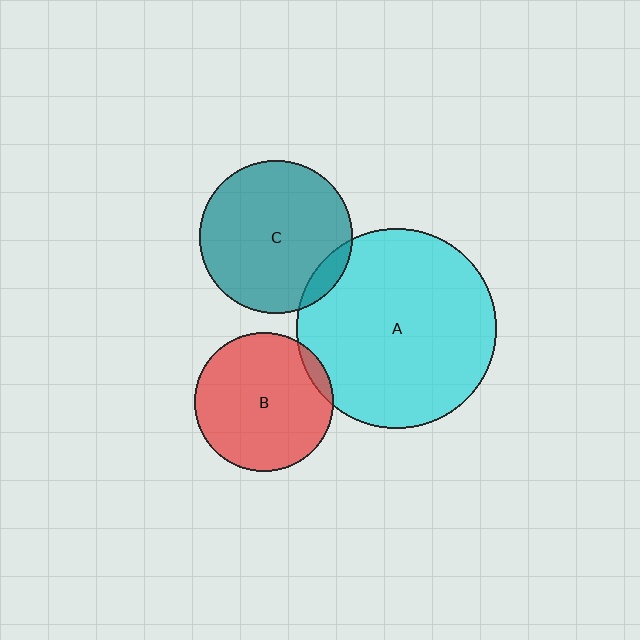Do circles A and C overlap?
Yes.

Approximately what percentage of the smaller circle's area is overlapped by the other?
Approximately 10%.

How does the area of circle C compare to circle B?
Approximately 1.2 times.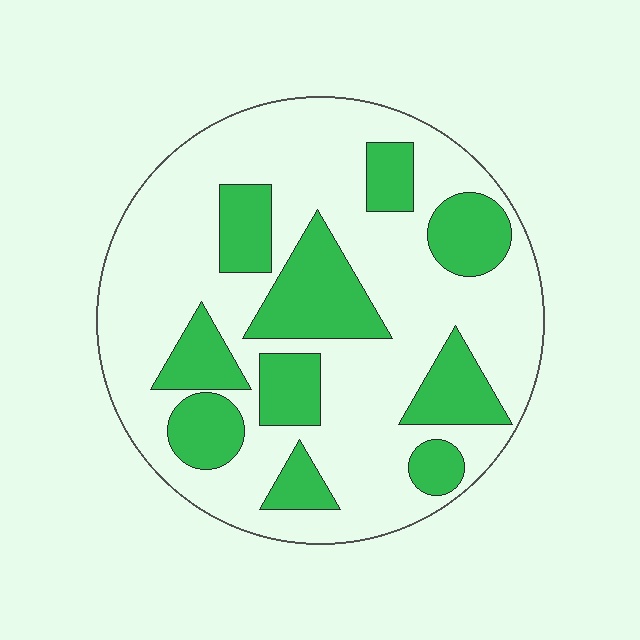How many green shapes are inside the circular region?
10.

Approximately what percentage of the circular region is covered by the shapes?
Approximately 30%.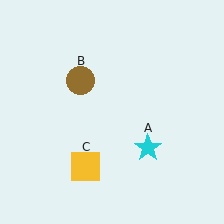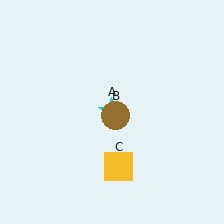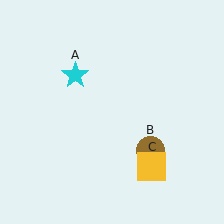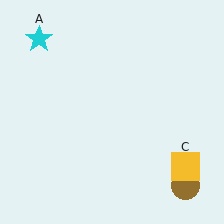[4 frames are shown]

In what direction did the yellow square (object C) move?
The yellow square (object C) moved right.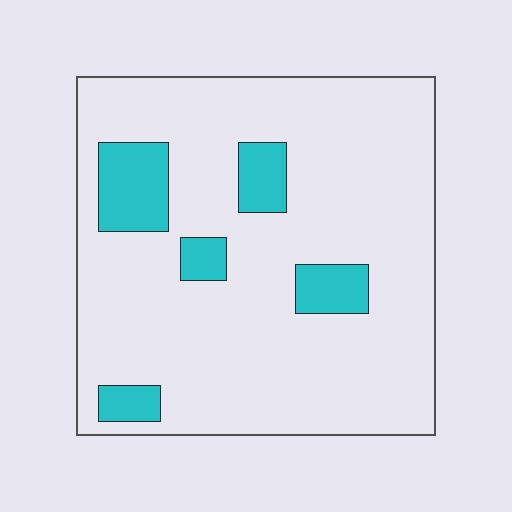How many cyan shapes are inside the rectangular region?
5.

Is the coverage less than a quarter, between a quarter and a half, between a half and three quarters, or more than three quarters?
Less than a quarter.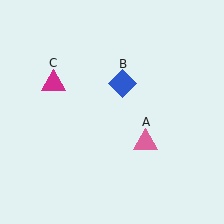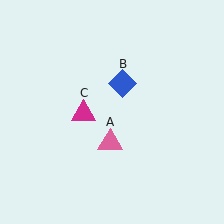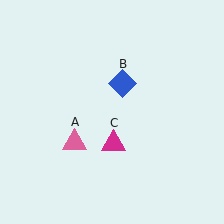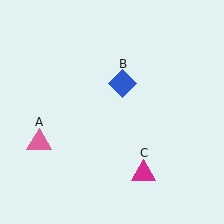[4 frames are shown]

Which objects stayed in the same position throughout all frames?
Blue diamond (object B) remained stationary.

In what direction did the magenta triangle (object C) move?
The magenta triangle (object C) moved down and to the right.